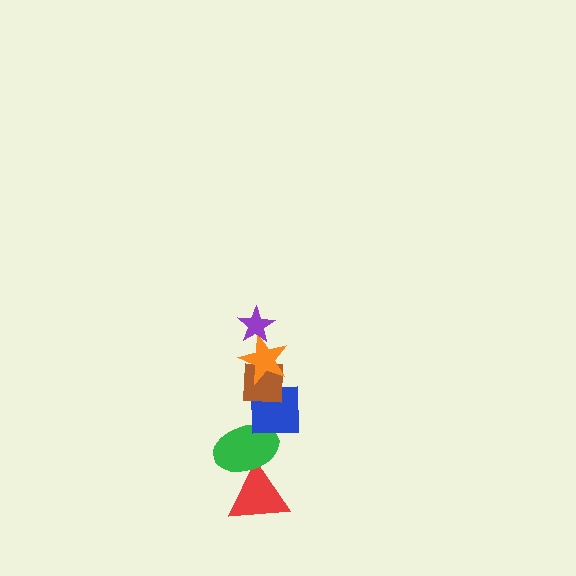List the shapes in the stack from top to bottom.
From top to bottom: the purple star, the orange star, the brown square, the blue square, the green ellipse, the red triangle.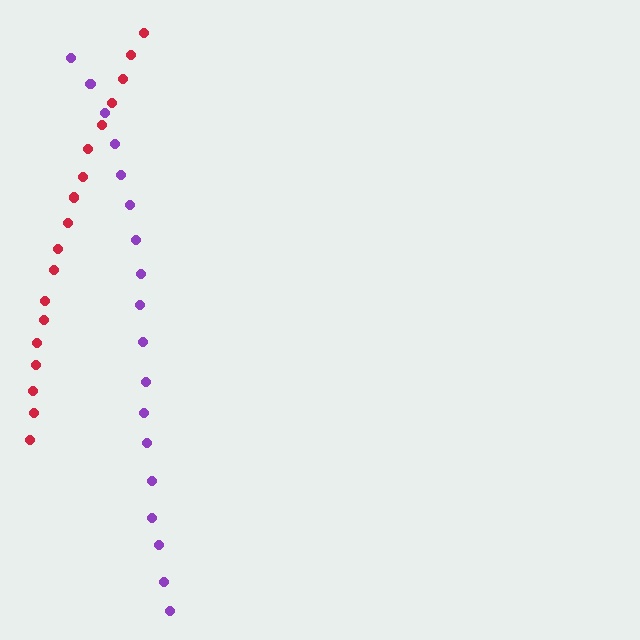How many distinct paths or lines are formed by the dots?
There are 2 distinct paths.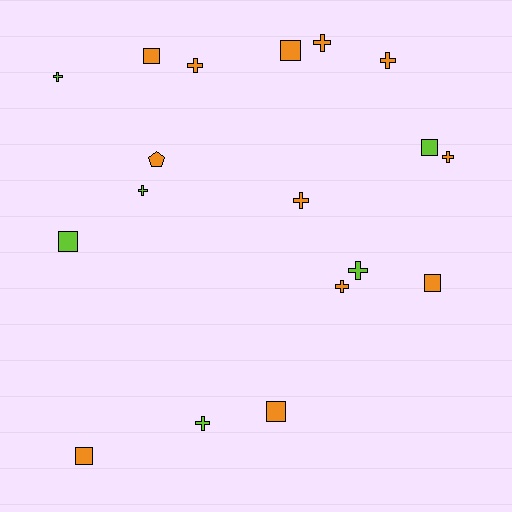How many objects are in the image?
There are 18 objects.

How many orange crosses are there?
There are 6 orange crosses.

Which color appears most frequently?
Orange, with 12 objects.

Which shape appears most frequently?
Cross, with 10 objects.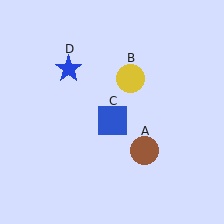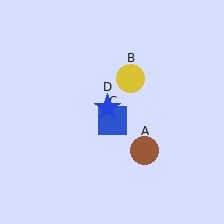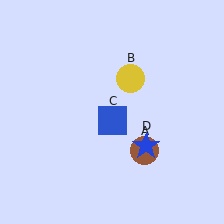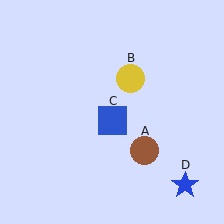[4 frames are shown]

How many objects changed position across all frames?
1 object changed position: blue star (object D).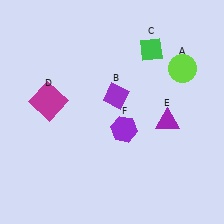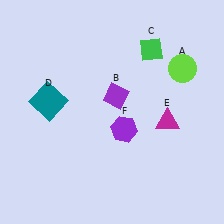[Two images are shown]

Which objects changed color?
D changed from magenta to teal. E changed from purple to magenta.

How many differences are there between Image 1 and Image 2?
There are 2 differences between the two images.